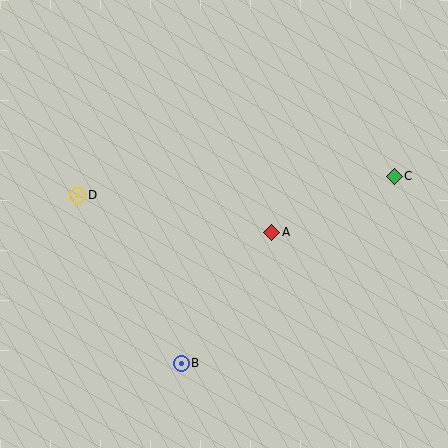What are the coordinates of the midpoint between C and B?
The midpoint between C and B is at (288, 270).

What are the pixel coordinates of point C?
Point C is at (394, 176).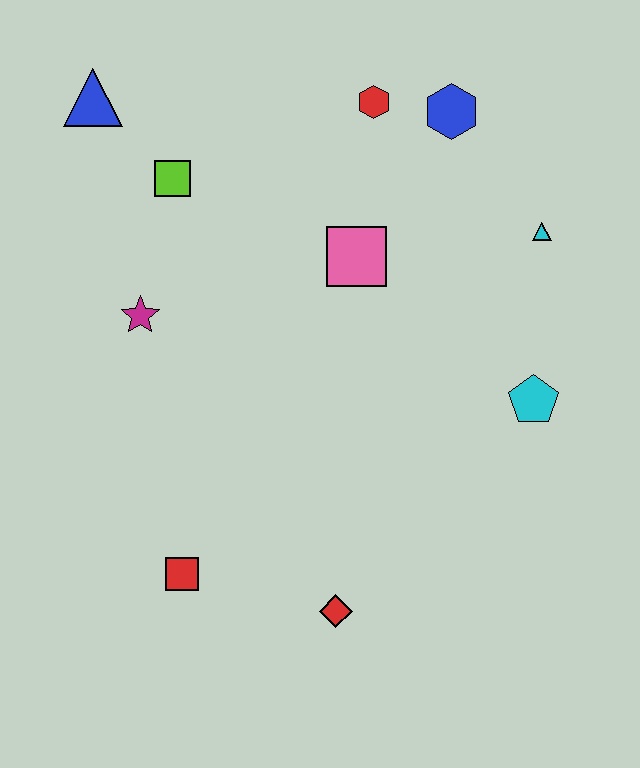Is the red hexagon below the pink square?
No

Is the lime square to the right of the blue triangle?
Yes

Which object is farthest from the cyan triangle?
The red square is farthest from the cyan triangle.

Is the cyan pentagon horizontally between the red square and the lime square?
No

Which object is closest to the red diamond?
The red square is closest to the red diamond.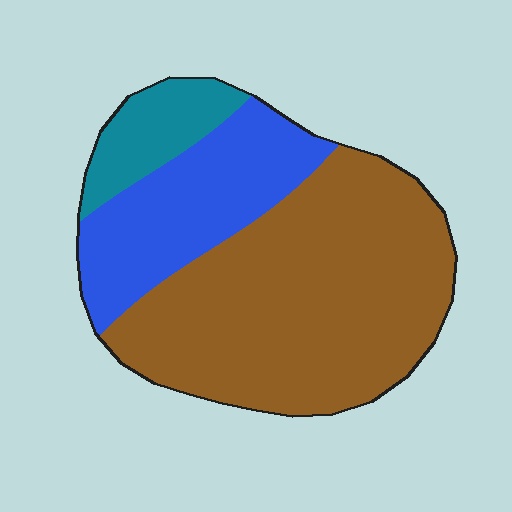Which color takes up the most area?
Brown, at roughly 60%.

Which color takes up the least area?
Teal, at roughly 10%.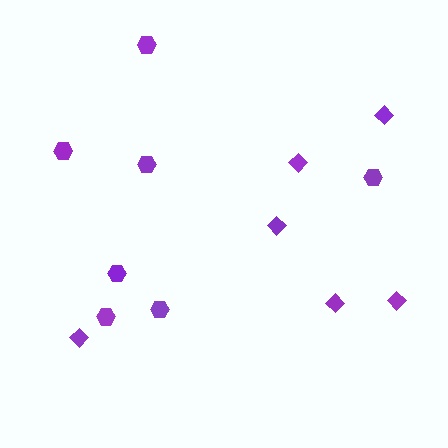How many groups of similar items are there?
There are 2 groups: one group of hexagons (7) and one group of diamonds (6).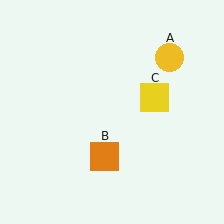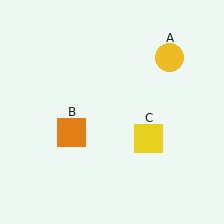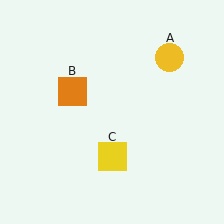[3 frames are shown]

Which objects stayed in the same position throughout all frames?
Yellow circle (object A) remained stationary.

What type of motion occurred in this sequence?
The orange square (object B), yellow square (object C) rotated clockwise around the center of the scene.